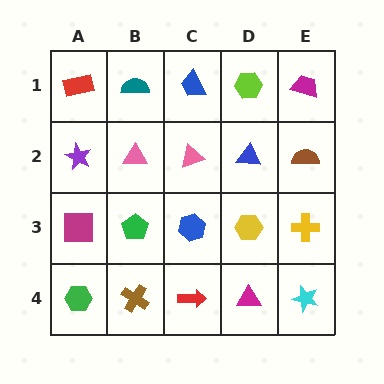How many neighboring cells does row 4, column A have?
2.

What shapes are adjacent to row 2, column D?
A lime hexagon (row 1, column D), a yellow hexagon (row 3, column D), a pink triangle (row 2, column C), a brown semicircle (row 2, column E).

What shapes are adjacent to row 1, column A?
A purple star (row 2, column A), a teal semicircle (row 1, column B).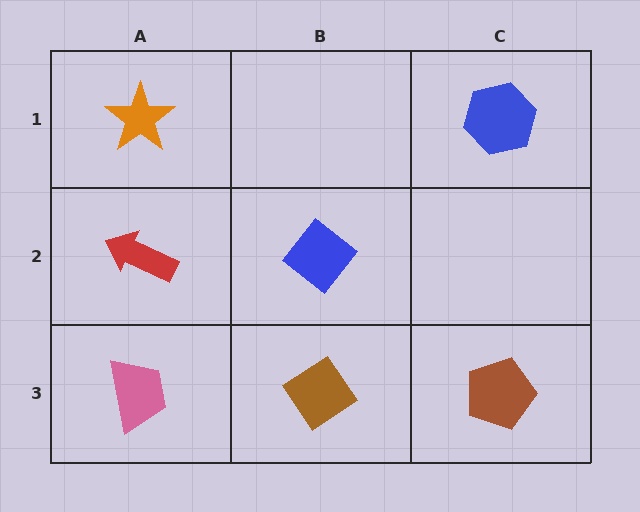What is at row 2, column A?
A red arrow.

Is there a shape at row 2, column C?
No, that cell is empty.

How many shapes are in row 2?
2 shapes.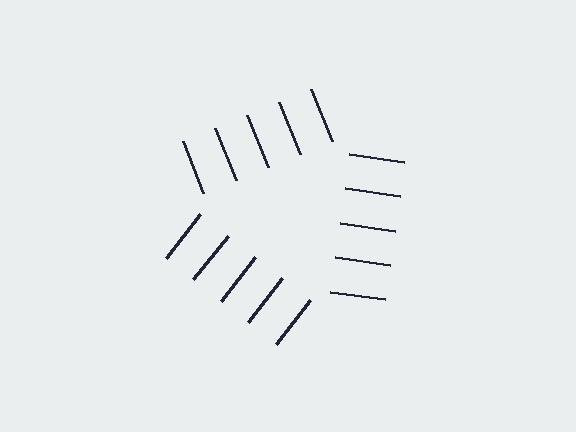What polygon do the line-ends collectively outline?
An illusory triangle — the line segments terminate on its edges but no continuous stroke is drawn.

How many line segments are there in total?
15 — 5 along each of the 3 edges.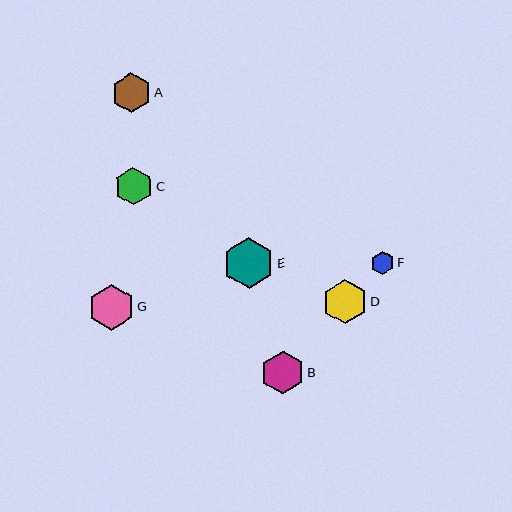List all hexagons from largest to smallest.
From largest to smallest: E, G, D, B, A, C, F.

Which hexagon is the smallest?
Hexagon F is the smallest with a size of approximately 23 pixels.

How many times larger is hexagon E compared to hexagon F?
Hexagon E is approximately 2.2 times the size of hexagon F.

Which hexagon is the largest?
Hexagon E is the largest with a size of approximately 52 pixels.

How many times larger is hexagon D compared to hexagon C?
Hexagon D is approximately 1.2 times the size of hexagon C.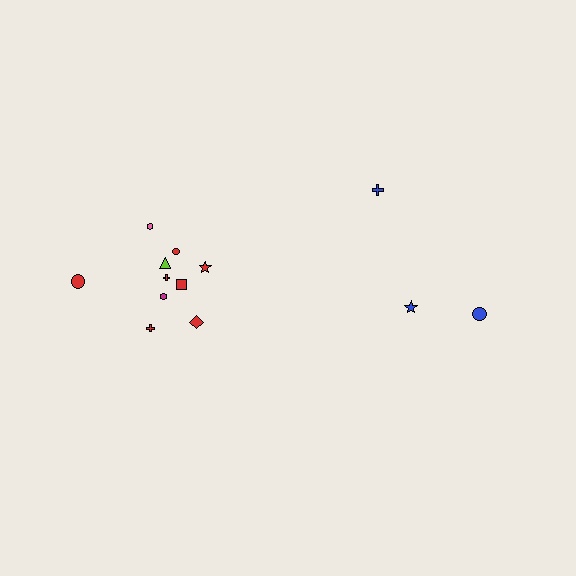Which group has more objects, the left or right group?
The left group.